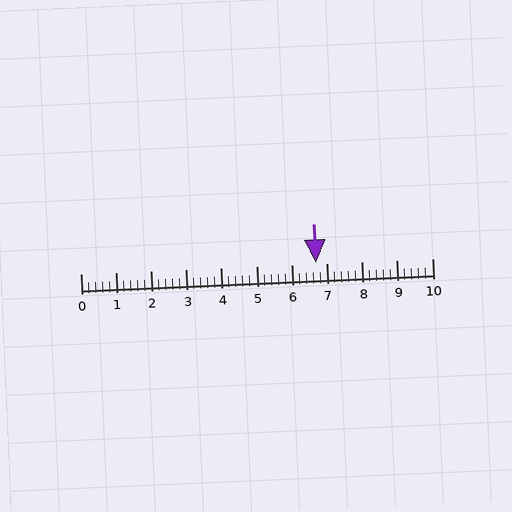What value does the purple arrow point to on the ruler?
The purple arrow points to approximately 6.7.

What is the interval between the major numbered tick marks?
The major tick marks are spaced 1 units apart.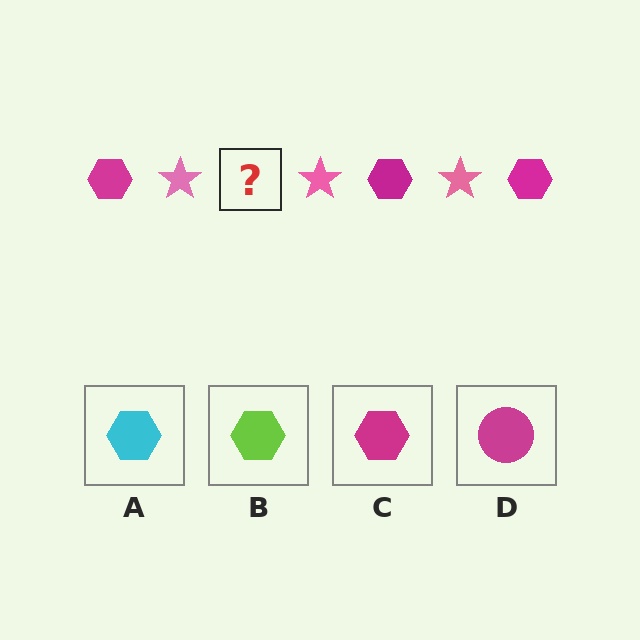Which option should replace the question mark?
Option C.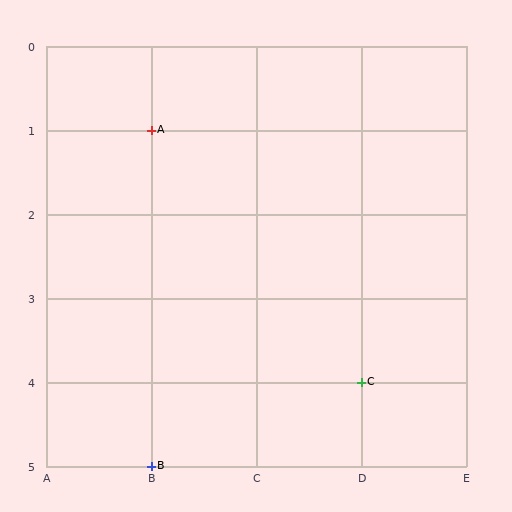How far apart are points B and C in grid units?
Points B and C are 2 columns and 1 row apart (about 2.2 grid units diagonally).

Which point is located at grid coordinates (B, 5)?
Point B is at (B, 5).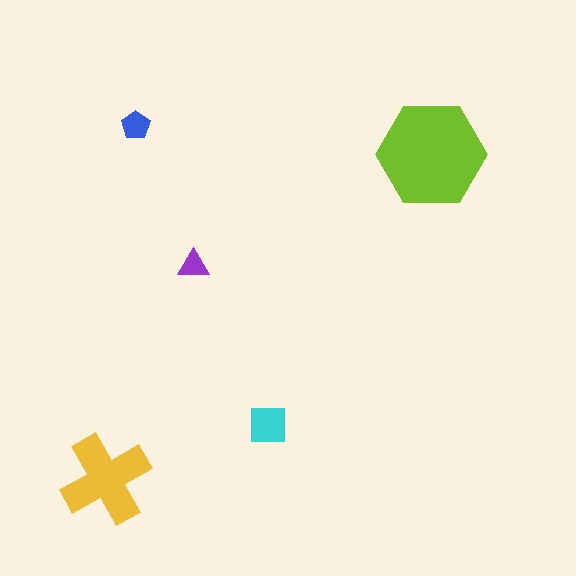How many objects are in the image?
There are 5 objects in the image.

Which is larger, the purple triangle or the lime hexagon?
The lime hexagon.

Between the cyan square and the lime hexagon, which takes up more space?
The lime hexagon.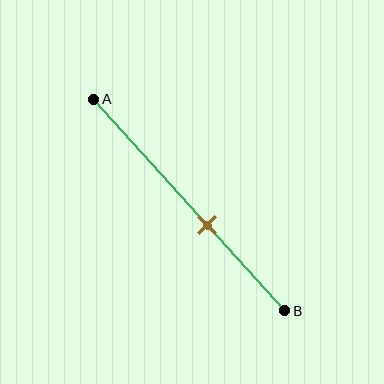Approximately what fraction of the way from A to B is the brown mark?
The brown mark is approximately 60% of the way from A to B.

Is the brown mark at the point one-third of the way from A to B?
No, the mark is at about 60% from A, not at the 33% one-third point.